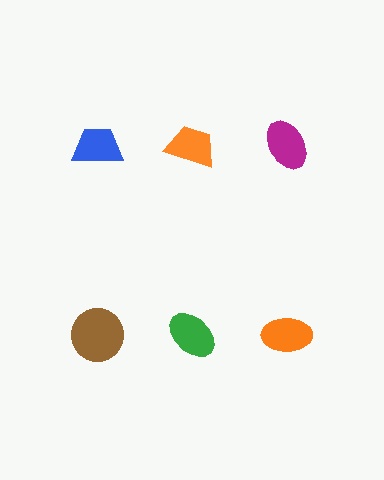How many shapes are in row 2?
3 shapes.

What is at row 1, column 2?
An orange trapezoid.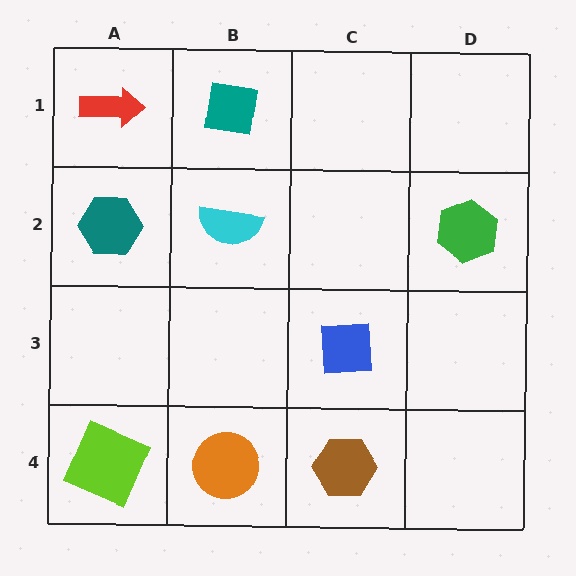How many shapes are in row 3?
1 shape.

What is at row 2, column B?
A cyan semicircle.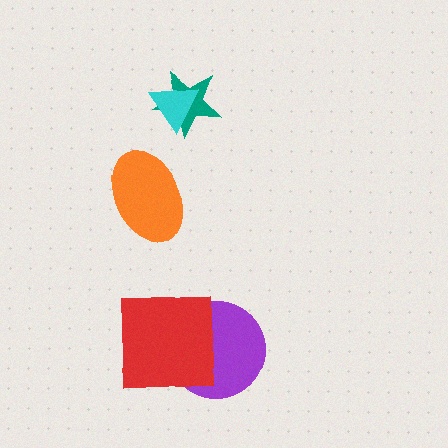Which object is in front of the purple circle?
The red square is in front of the purple circle.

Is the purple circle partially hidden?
Yes, it is partially covered by another shape.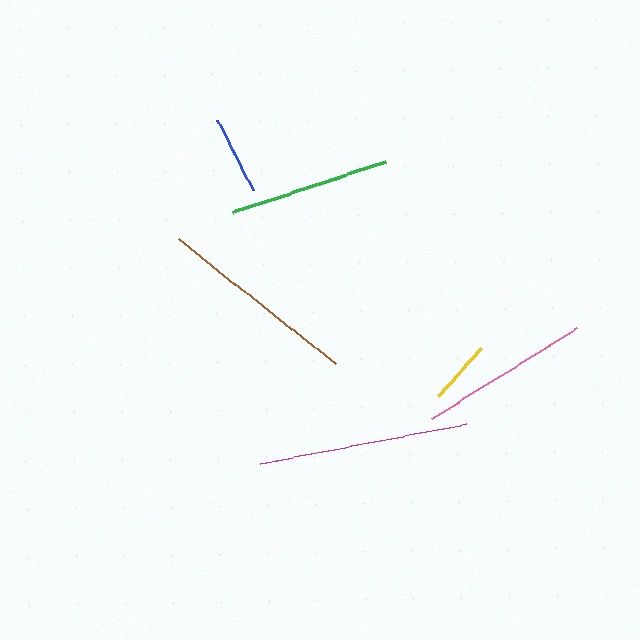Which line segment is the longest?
The magenta line is the longest at approximately 210 pixels.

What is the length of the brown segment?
The brown segment is approximately 200 pixels long.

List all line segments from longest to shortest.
From longest to shortest: magenta, brown, pink, green, blue, yellow.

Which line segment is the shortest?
The yellow line is the shortest at approximately 63 pixels.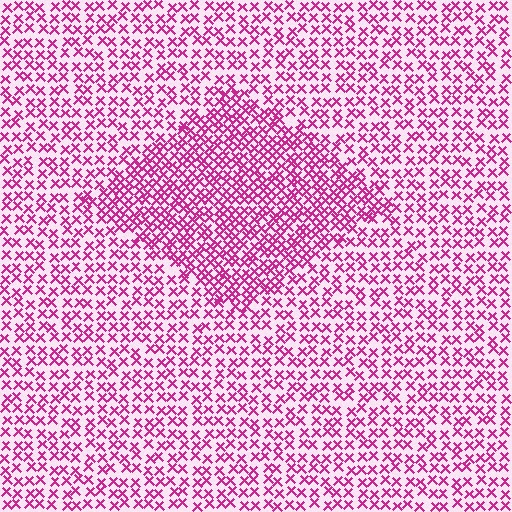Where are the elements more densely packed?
The elements are more densely packed inside the diamond boundary.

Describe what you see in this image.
The image contains small magenta elements arranged at two different densities. A diamond-shaped region is visible where the elements are more densely packed than the surrounding area.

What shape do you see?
I see a diamond.